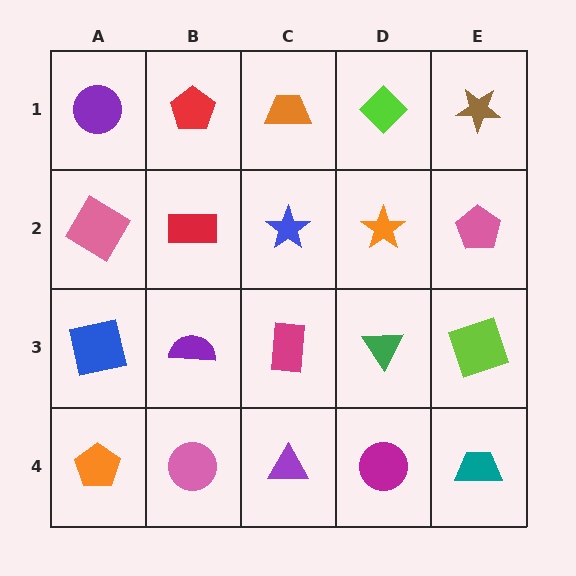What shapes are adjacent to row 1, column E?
A pink pentagon (row 2, column E), a lime diamond (row 1, column D).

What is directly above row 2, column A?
A purple circle.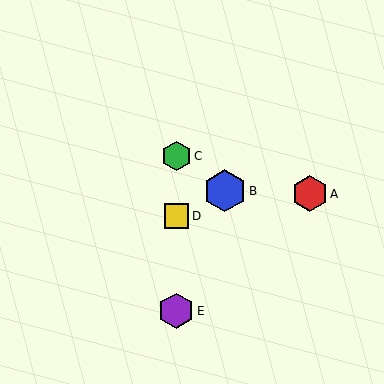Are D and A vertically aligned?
No, D is at x≈176 and A is at x≈310.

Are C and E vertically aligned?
Yes, both are at x≈176.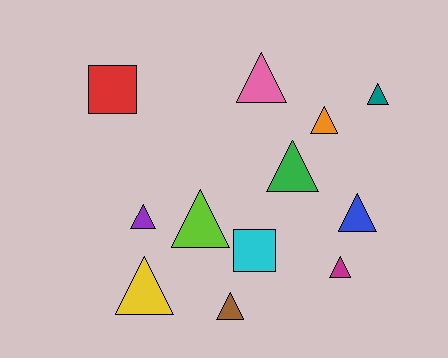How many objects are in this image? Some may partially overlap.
There are 12 objects.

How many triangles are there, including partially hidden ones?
There are 10 triangles.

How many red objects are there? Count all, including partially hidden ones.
There is 1 red object.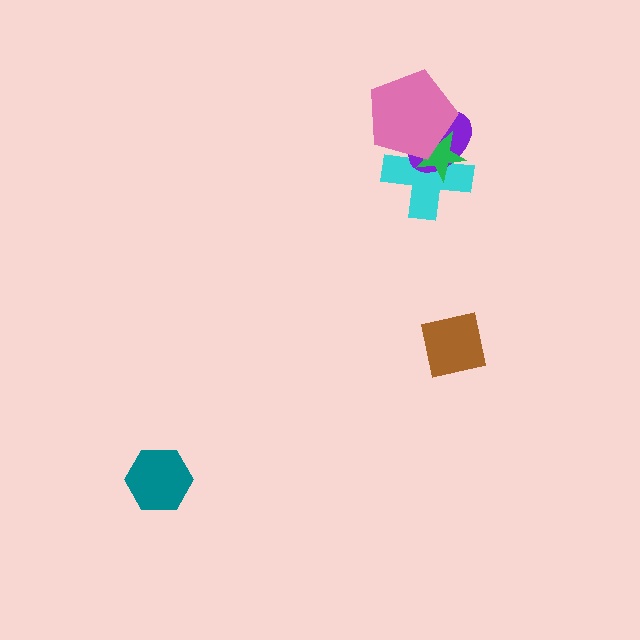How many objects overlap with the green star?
3 objects overlap with the green star.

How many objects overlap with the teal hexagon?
0 objects overlap with the teal hexagon.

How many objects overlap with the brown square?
0 objects overlap with the brown square.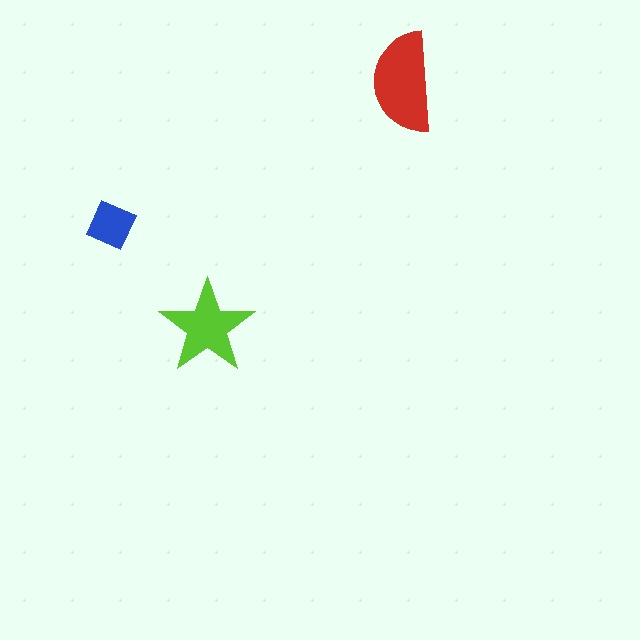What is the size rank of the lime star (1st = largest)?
2nd.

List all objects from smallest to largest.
The blue diamond, the lime star, the red semicircle.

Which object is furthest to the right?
The red semicircle is rightmost.